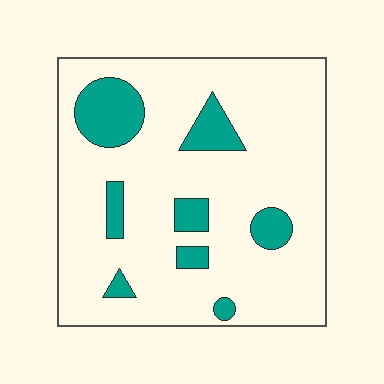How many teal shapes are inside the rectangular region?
8.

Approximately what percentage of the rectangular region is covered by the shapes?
Approximately 15%.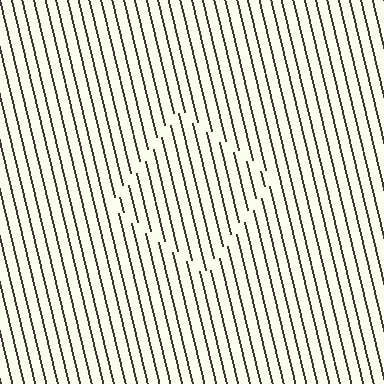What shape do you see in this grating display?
An illusory square. The interior of the shape contains the same grating, shifted by half a period — the contour is defined by the phase discontinuity where line-ends from the inner and outer gratings abut.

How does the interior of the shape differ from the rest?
The interior of the shape contains the same grating, shifted by half a period — the contour is defined by the phase discontinuity where line-ends from the inner and outer gratings abut.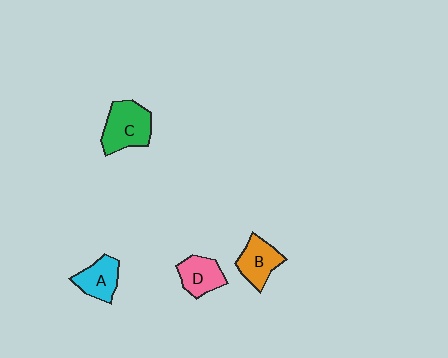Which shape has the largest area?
Shape C (green).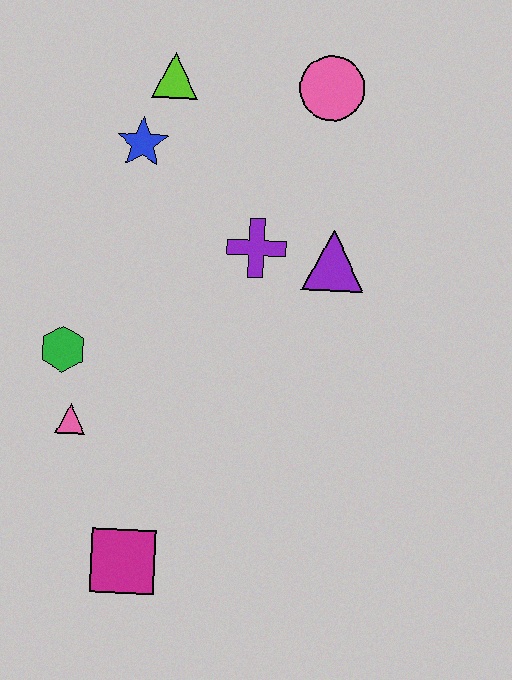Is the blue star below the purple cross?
No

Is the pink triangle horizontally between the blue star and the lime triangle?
No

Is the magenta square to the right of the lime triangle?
No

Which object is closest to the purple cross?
The purple triangle is closest to the purple cross.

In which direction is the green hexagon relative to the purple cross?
The green hexagon is to the left of the purple cross.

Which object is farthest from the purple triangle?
The magenta square is farthest from the purple triangle.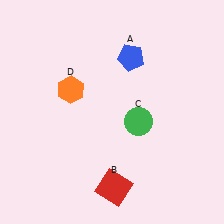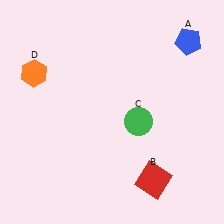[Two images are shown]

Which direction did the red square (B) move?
The red square (B) moved right.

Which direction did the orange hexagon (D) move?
The orange hexagon (D) moved left.